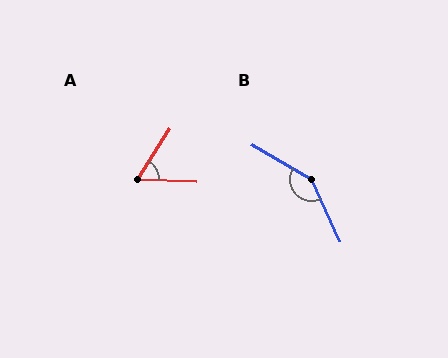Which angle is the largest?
B, at approximately 145 degrees.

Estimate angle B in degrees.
Approximately 145 degrees.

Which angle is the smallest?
A, at approximately 59 degrees.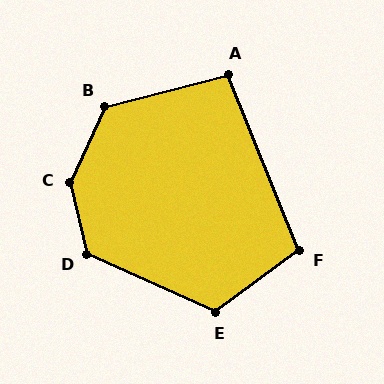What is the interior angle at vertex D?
Approximately 127 degrees (obtuse).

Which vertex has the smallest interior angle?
A, at approximately 98 degrees.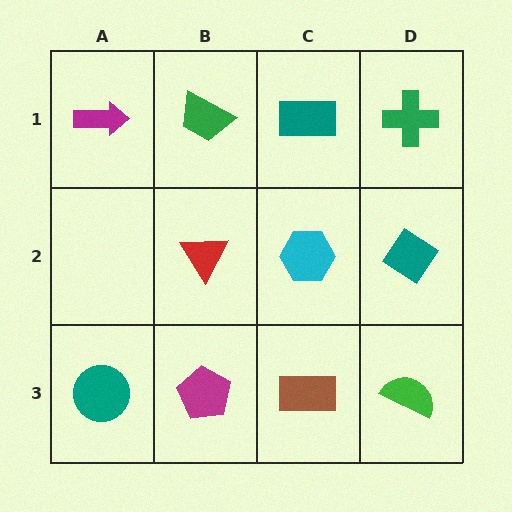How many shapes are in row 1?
4 shapes.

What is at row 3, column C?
A brown rectangle.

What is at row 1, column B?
A green trapezoid.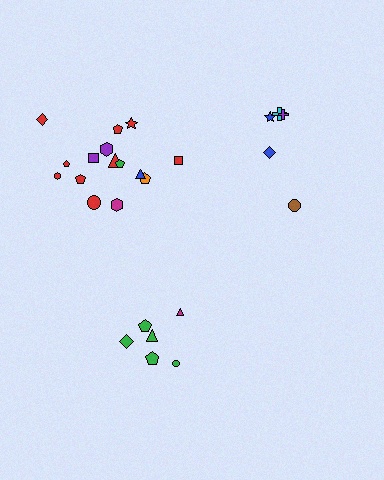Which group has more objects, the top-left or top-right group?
The top-left group.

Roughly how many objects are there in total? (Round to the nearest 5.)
Roughly 25 objects in total.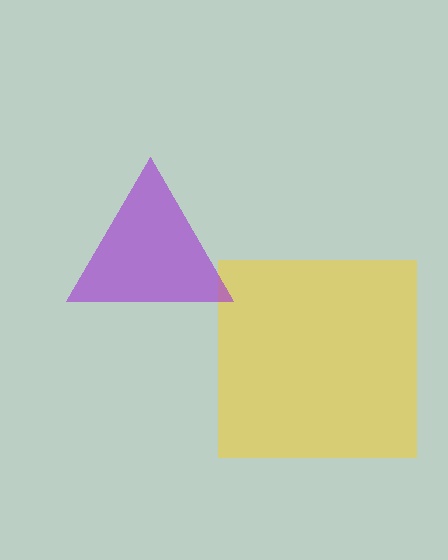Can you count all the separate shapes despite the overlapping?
Yes, there are 2 separate shapes.